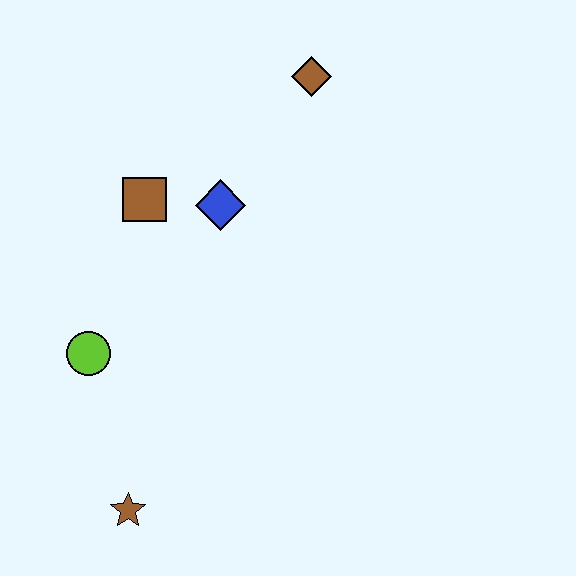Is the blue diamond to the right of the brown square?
Yes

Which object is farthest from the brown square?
The brown star is farthest from the brown square.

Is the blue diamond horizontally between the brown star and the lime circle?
No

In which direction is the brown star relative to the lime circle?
The brown star is below the lime circle.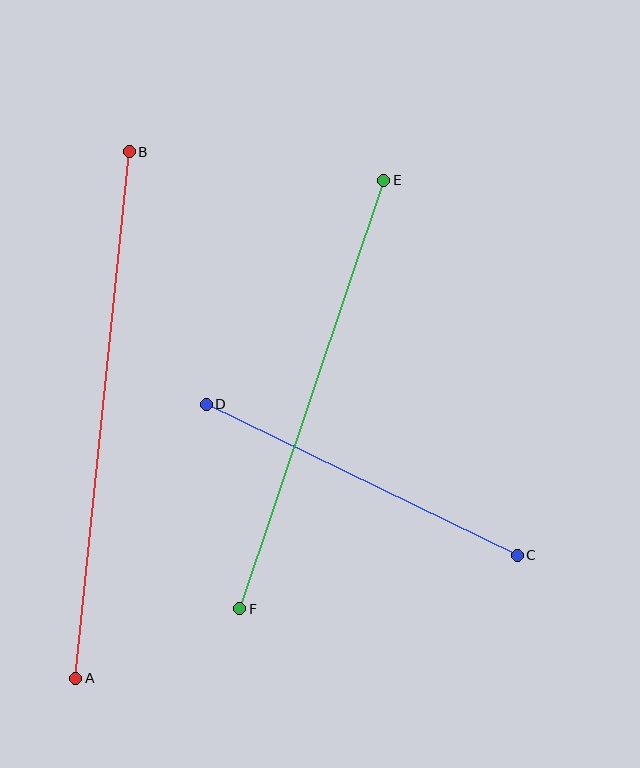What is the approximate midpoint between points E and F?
The midpoint is at approximately (312, 394) pixels.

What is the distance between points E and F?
The distance is approximately 452 pixels.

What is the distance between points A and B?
The distance is approximately 529 pixels.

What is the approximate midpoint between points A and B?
The midpoint is at approximately (102, 415) pixels.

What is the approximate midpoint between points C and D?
The midpoint is at approximately (362, 480) pixels.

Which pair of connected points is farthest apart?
Points A and B are farthest apart.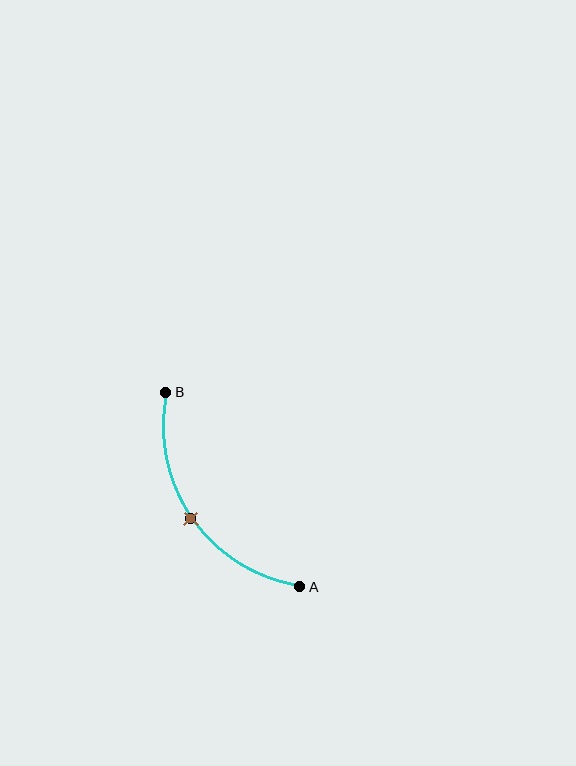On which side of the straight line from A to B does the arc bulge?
The arc bulges below and to the left of the straight line connecting A and B.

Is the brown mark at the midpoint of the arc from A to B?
Yes. The brown mark lies on the arc at equal arc-length from both A and B — it is the arc midpoint.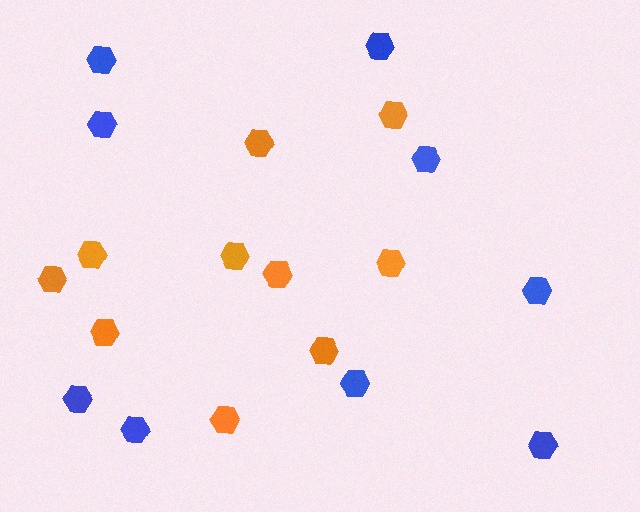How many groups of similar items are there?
There are 2 groups: one group of orange hexagons (10) and one group of blue hexagons (9).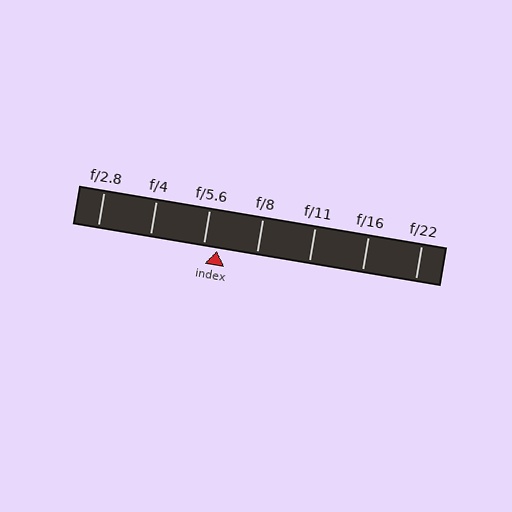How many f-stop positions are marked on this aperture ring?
There are 7 f-stop positions marked.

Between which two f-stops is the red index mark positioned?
The index mark is between f/5.6 and f/8.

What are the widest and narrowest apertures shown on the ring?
The widest aperture shown is f/2.8 and the narrowest is f/22.